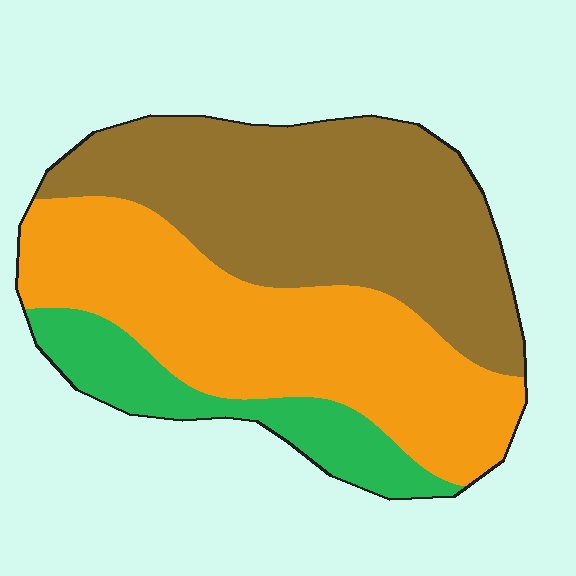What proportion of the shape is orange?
Orange takes up about two fifths (2/5) of the shape.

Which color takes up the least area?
Green, at roughly 15%.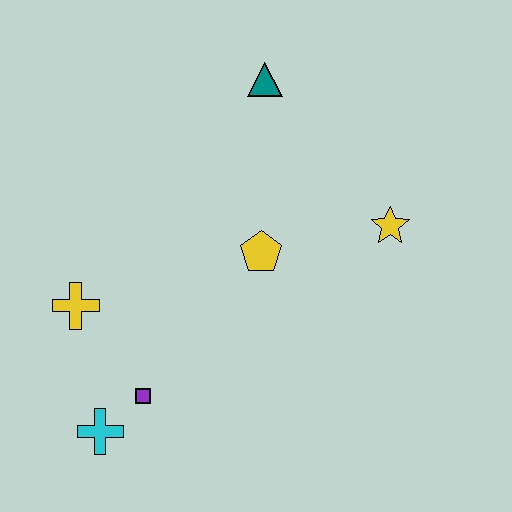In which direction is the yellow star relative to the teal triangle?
The yellow star is below the teal triangle.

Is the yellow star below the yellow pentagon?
No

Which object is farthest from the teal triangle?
The cyan cross is farthest from the teal triangle.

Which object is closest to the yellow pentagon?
The yellow star is closest to the yellow pentagon.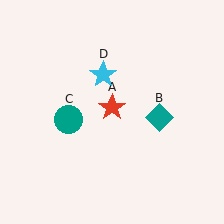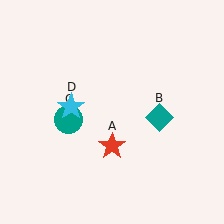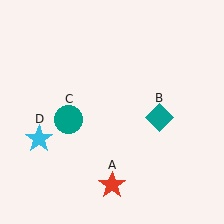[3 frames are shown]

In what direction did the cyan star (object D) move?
The cyan star (object D) moved down and to the left.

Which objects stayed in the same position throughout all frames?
Teal diamond (object B) and teal circle (object C) remained stationary.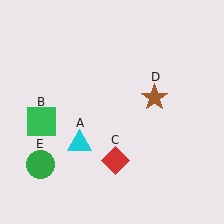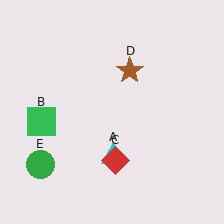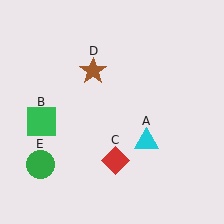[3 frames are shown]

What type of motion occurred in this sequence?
The cyan triangle (object A), brown star (object D) rotated counterclockwise around the center of the scene.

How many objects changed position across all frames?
2 objects changed position: cyan triangle (object A), brown star (object D).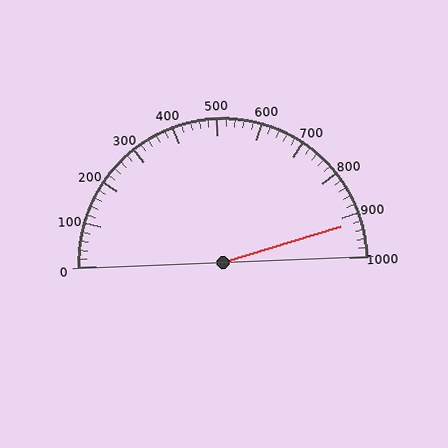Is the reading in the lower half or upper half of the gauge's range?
The reading is in the upper half of the range (0 to 1000).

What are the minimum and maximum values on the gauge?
The gauge ranges from 0 to 1000.